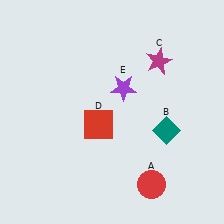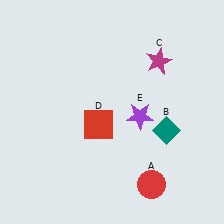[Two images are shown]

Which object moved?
The purple star (E) moved down.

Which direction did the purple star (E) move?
The purple star (E) moved down.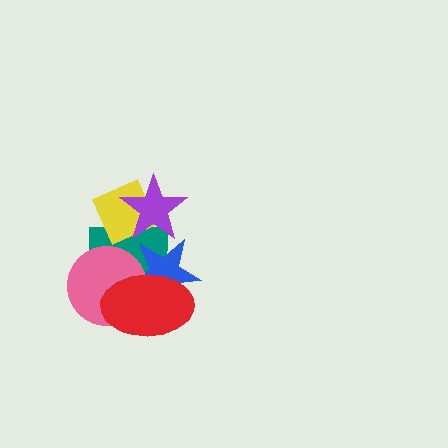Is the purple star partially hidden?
No, no other shape covers it.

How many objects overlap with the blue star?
4 objects overlap with the blue star.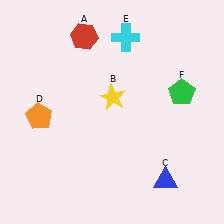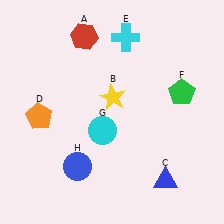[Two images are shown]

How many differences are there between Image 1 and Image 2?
There are 2 differences between the two images.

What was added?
A cyan circle (G), a blue circle (H) were added in Image 2.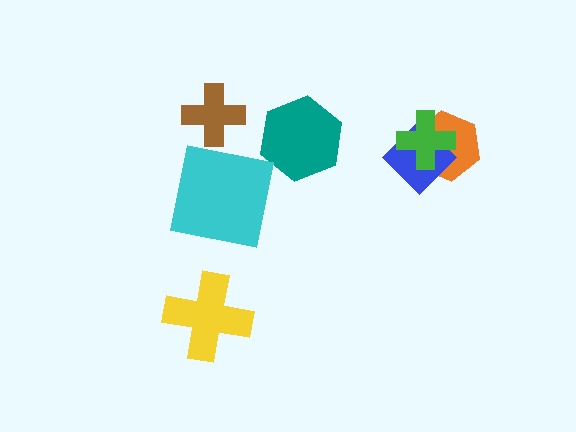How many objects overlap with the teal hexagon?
0 objects overlap with the teal hexagon.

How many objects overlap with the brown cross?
0 objects overlap with the brown cross.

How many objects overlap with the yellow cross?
0 objects overlap with the yellow cross.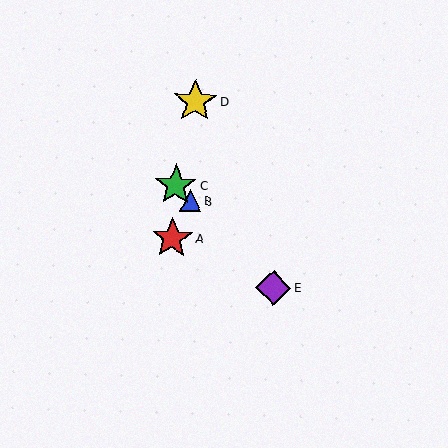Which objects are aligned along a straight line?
Objects B, C, E are aligned along a straight line.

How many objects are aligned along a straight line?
3 objects (B, C, E) are aligned along a straight line.